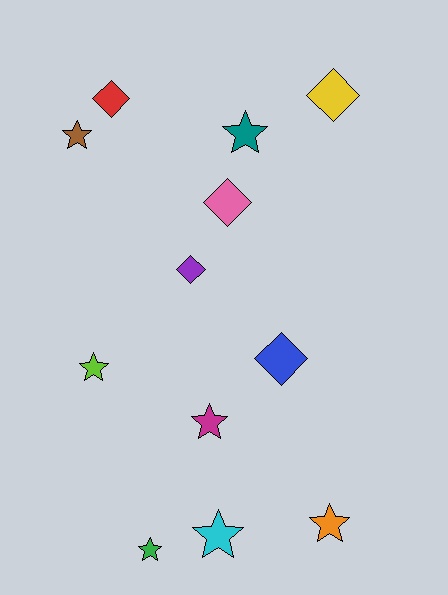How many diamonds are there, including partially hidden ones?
There are 5 diamonds.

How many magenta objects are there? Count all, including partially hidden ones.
There is 1 magenta object.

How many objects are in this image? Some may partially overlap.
There are 12 objects.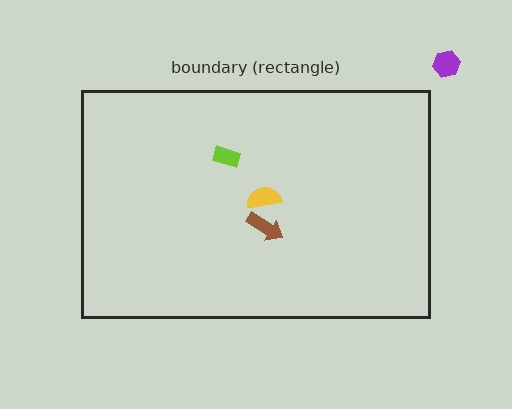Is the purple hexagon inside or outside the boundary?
Outside.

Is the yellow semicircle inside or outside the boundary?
Inside.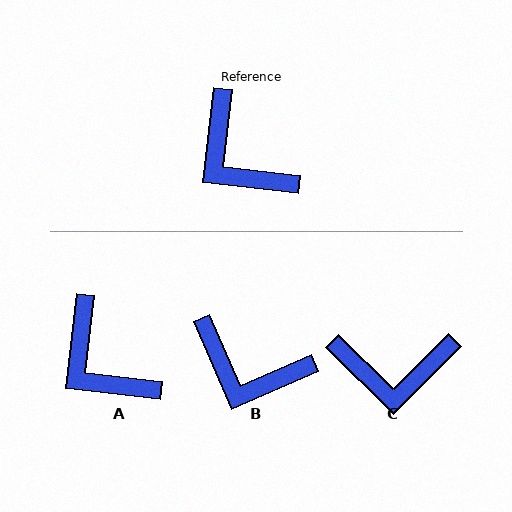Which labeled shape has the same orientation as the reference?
A.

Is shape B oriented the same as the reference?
No, it is off by about 30 degrees.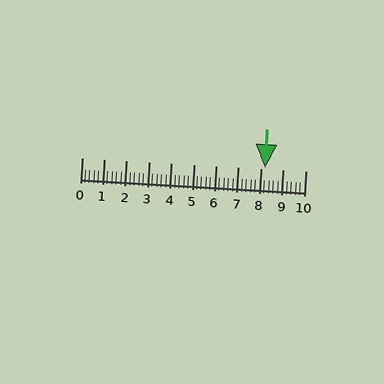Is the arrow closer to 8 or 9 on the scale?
The arrow is closer to 8.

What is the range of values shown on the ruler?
The ruler shows values from 0 to 10.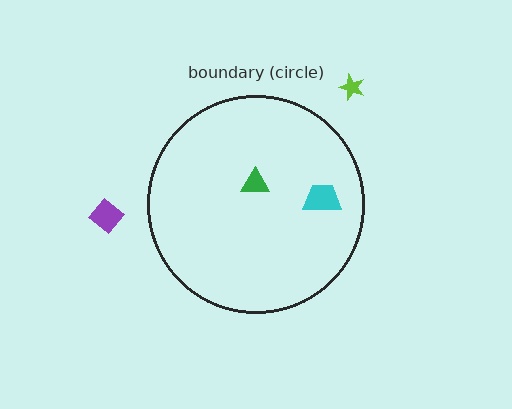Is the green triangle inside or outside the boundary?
Inside.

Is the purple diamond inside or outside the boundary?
Outside.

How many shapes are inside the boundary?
2 inside, 2 outside.